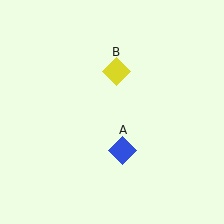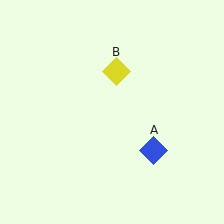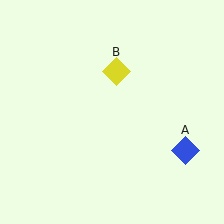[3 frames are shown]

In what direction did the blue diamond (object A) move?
The blue diamond (object A) moved right.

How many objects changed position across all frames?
1 object changed position: blue diamond (object A).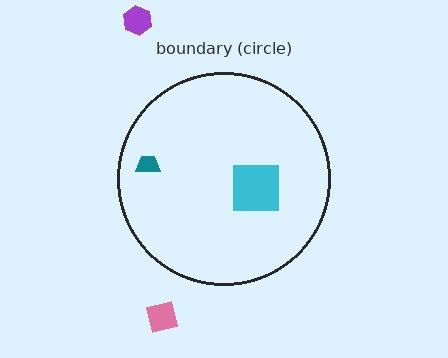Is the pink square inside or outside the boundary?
Outside.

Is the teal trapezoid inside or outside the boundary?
Inside.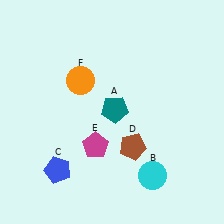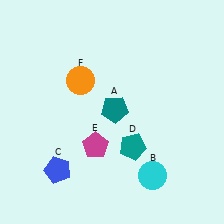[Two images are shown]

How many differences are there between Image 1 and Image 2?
There is 1 difference between the two images.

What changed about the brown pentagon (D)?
In Image 1, D is brown. In Image 2, it changed to teal.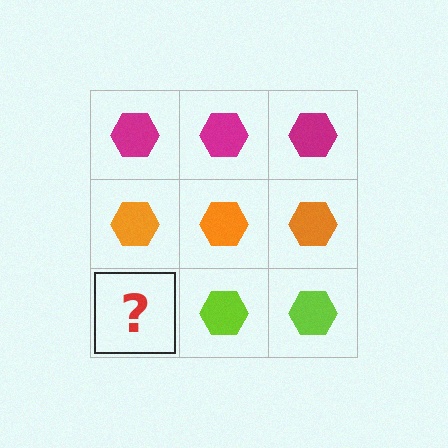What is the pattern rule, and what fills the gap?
The rule is that each row has a consistent color. The gap should be filled with a lime hexagon.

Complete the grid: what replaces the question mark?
The question mark should be replaced with a lime hexagon.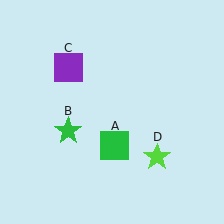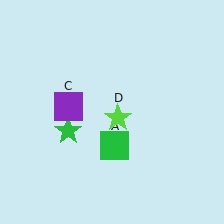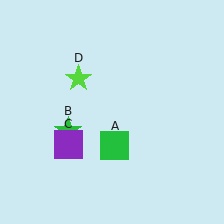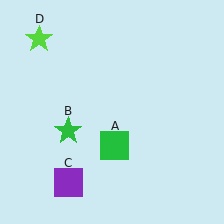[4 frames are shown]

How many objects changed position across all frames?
2 objects changed position: purple square (object C), lime star (object D).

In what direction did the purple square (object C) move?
The purple square (object C) moved down.